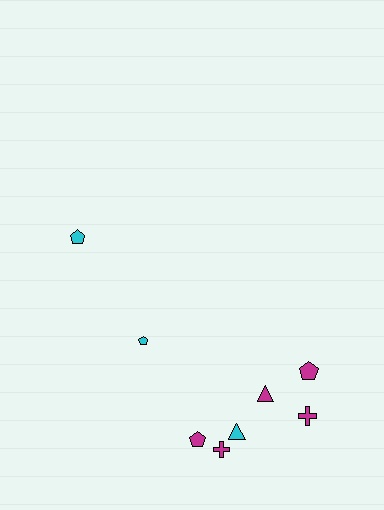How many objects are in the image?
There are 8 objects.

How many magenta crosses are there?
There are 2 magenta crosses.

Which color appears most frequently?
Magenta, with 5 objects.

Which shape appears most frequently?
Pentagon, with 4 objects.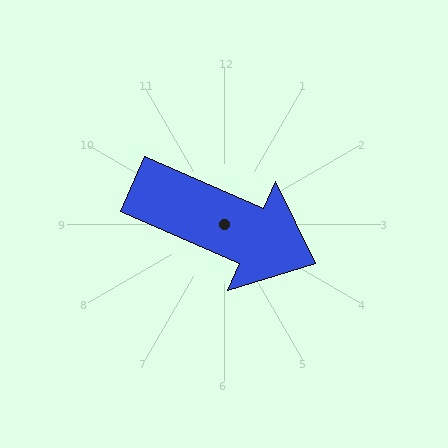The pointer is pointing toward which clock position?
Roughly 4 o'clock.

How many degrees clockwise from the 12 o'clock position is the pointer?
Approximately 114 degrees.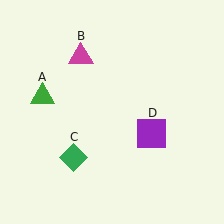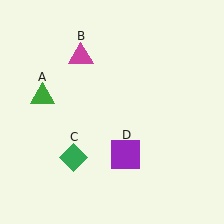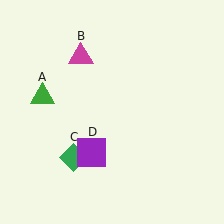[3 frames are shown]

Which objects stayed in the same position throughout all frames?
Green triangle (object A) and magenta triangle (object B) and green diamond (object C) remained stationary.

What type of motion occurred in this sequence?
The purple square (object D) rotated clockwise around the center of the scene.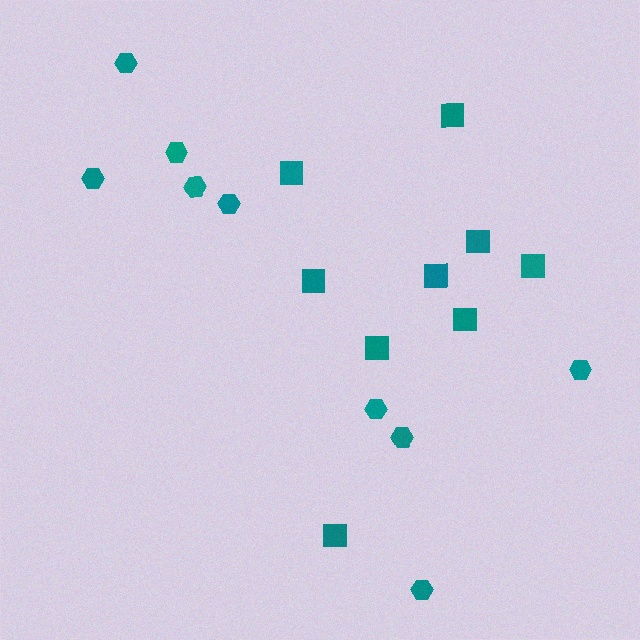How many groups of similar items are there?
There are 2 groups: one group of hexagons (9) and one group of squares (9).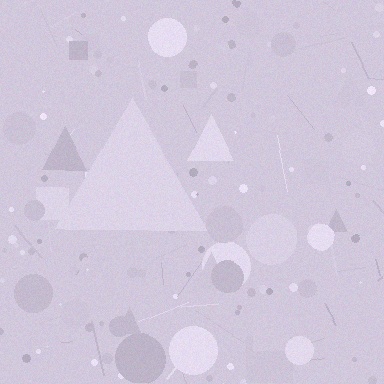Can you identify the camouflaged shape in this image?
The camouflaged shape is a triangle.